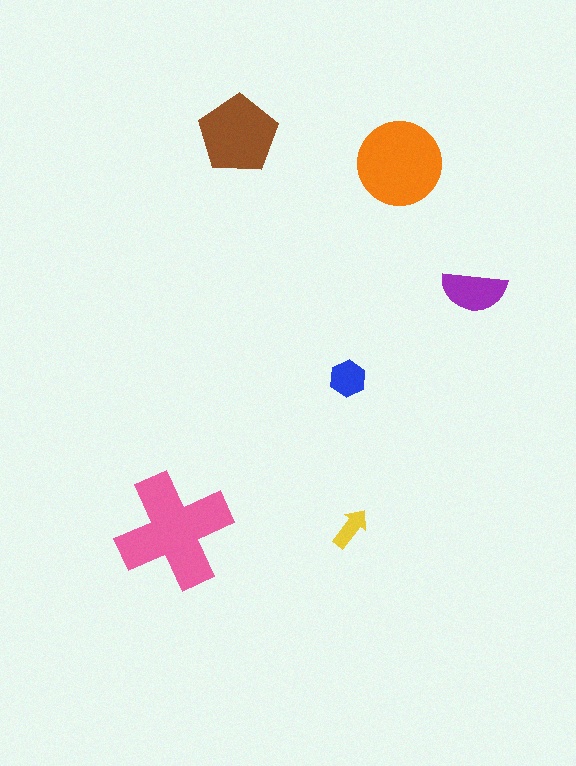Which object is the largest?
The pink cross.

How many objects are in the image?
There are 6 objects in the image.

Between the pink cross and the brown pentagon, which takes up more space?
The pink cross.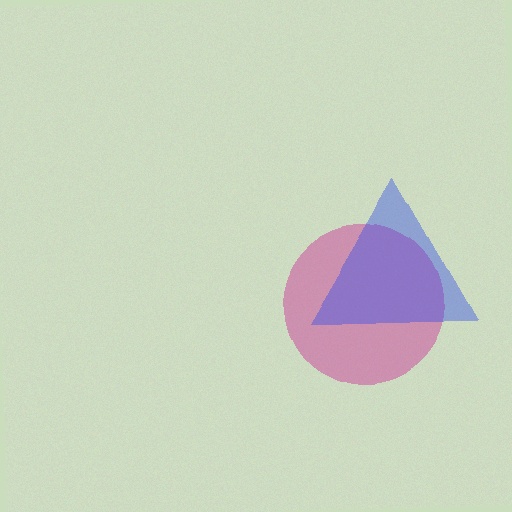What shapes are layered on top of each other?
The layered shapes are: a magenta circle, a blue triangle.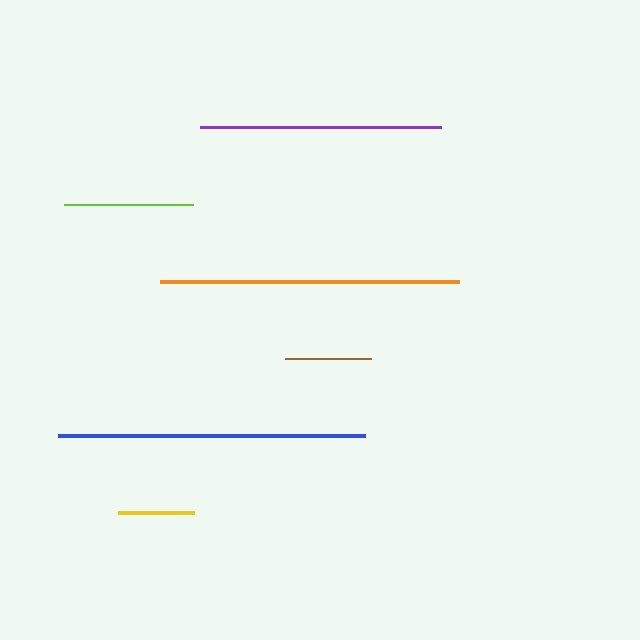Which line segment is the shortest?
The yellow line is the shortest at approximately 77 pixels.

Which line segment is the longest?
The blue line is the longest at approximately 307 pixels.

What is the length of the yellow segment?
The yellow segment is approximately 77 pixels long.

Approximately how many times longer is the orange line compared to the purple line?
The orange line is approximately 1.2 times the length of the purple line.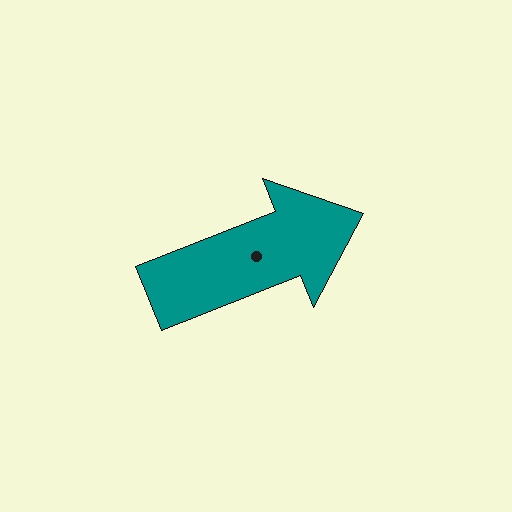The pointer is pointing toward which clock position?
Roughly 2 o'clock.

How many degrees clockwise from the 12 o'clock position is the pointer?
Approximately 68 degrees.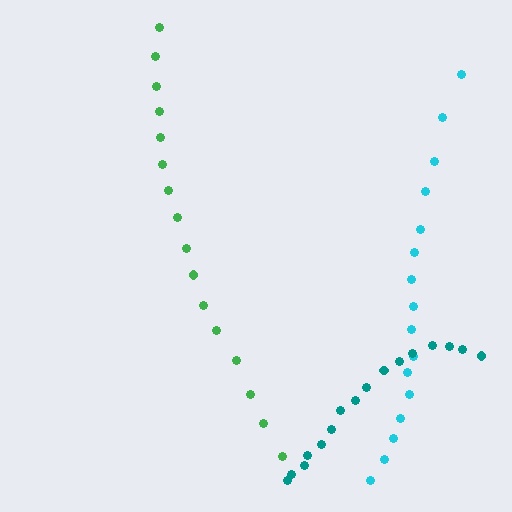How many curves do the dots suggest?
There are 3 distinct paths.